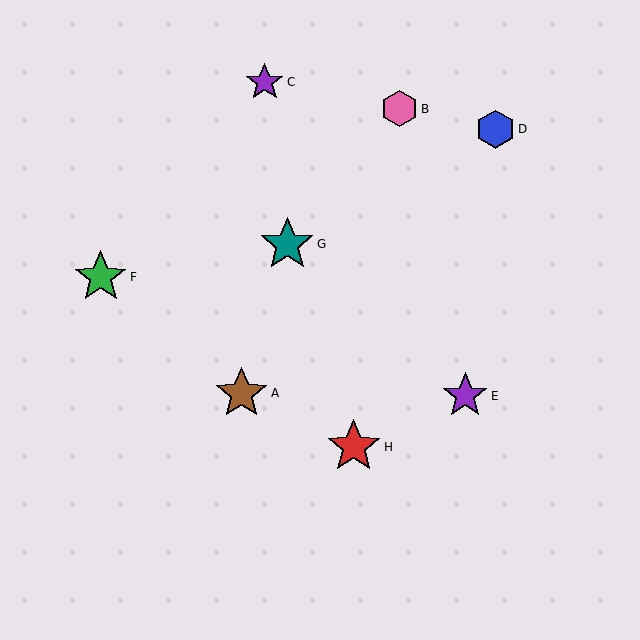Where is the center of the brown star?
The center of the brown star is at (242, 393).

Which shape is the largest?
The red star (labeled H) is the largest.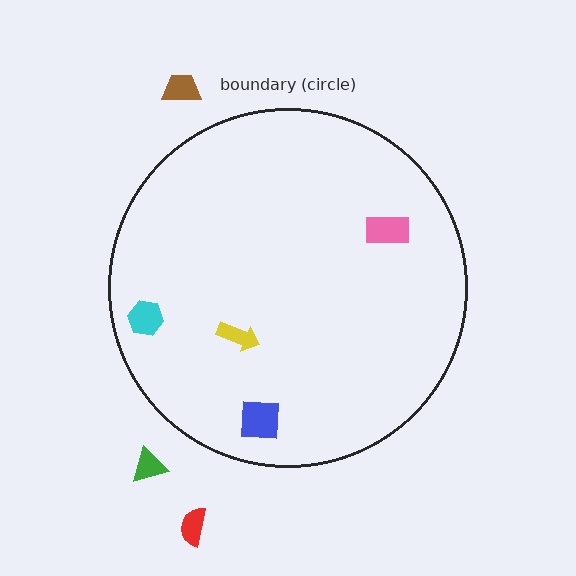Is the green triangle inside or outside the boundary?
Outside.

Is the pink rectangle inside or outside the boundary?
Inside.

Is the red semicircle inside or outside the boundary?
Outside.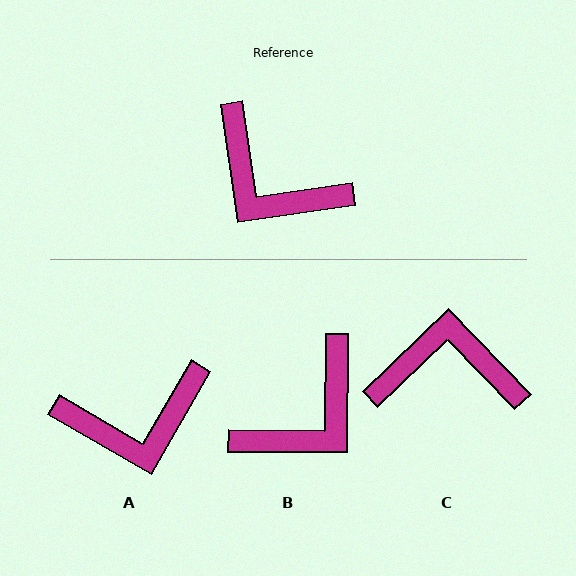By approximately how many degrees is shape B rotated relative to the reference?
Approximately 81 degrees counter-clockwise.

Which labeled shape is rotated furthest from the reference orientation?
C, about 144 degrees away.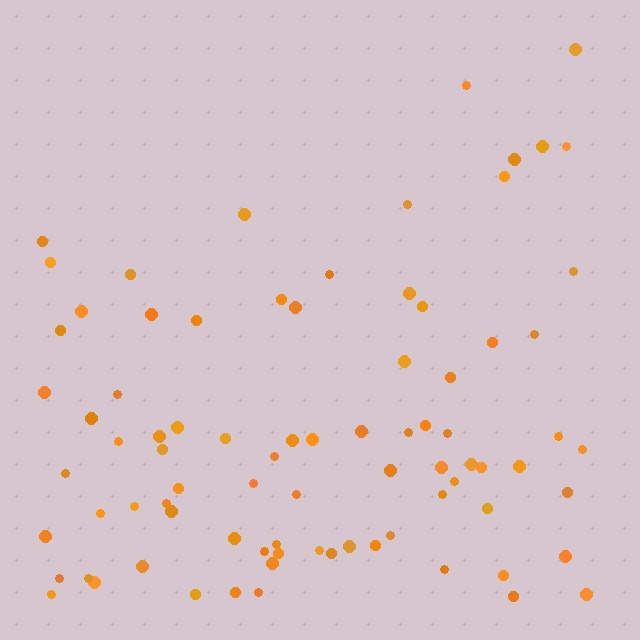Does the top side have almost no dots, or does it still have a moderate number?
Still a moderate number, just noticeably fewer than the bottom.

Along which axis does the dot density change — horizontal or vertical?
Vertical.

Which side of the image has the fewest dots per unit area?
The top.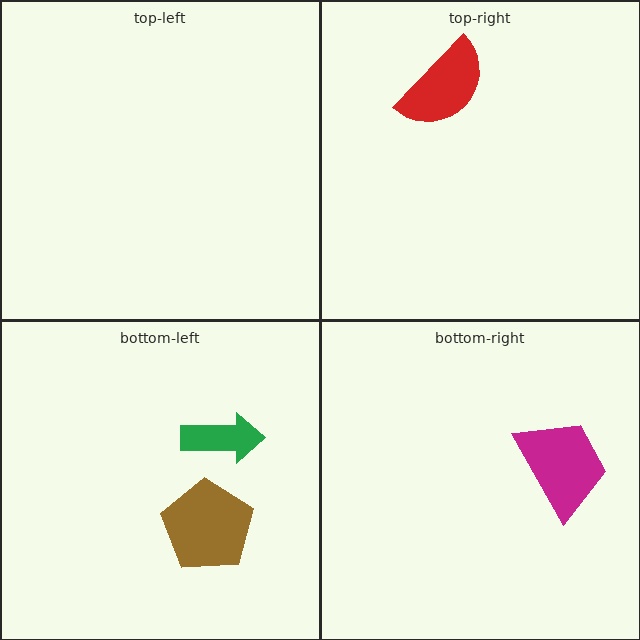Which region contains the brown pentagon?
The bottom-left region.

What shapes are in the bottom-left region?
The green arrow, the brown pentagon.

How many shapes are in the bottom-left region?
2.